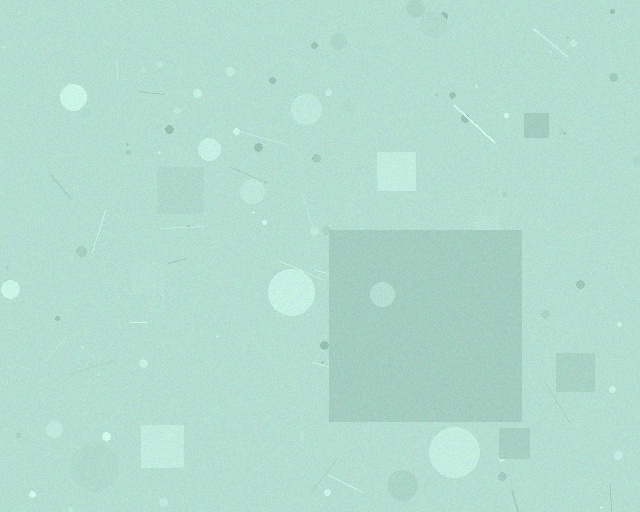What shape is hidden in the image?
A square is hidden in the image.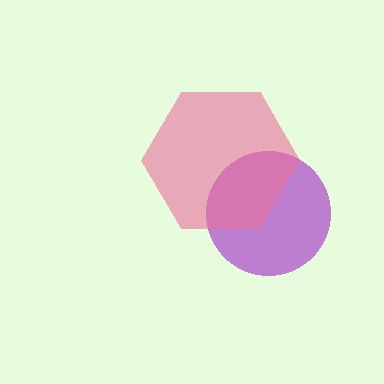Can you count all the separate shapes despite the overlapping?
Yes, there are 2 separate shapes.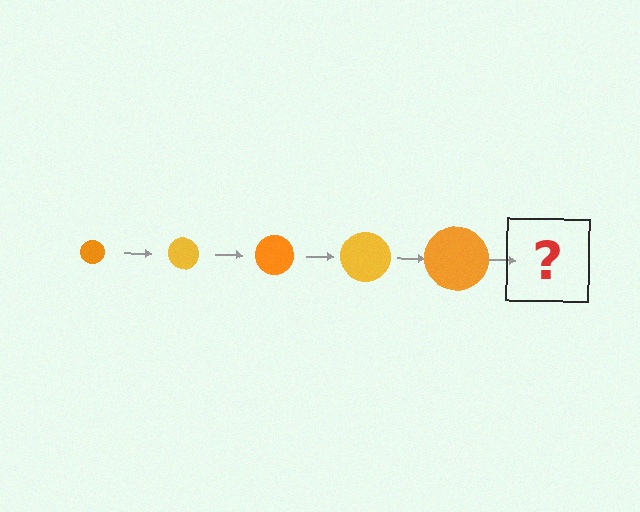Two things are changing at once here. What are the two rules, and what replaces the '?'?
The two rules are that the circle grows larger each step and the color cycles through orange and yellow. The '?' should be a yellow circle, larger than the previous one.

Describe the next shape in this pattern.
It should be a yellow circle, larger than the previous one.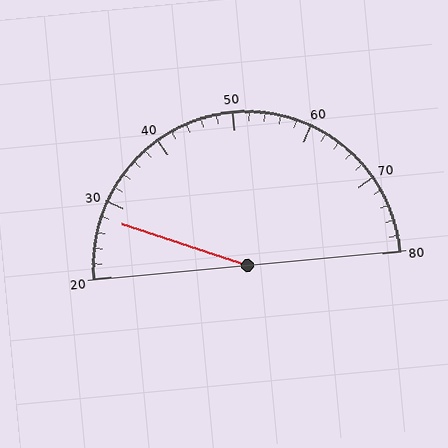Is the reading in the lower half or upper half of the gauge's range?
The reading is in the lower half of the range (20 to 80).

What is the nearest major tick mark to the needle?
The nearest major tick mark is 30.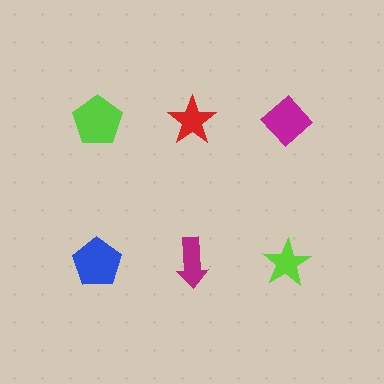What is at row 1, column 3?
A magenta diamond.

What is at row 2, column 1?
A blue pentagon.